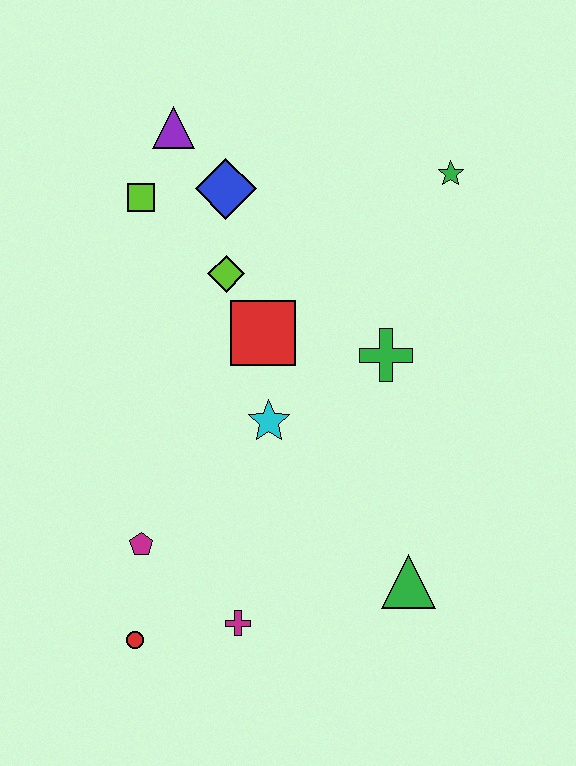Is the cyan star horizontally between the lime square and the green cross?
Yes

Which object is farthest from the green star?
The red circle is farthest from the green star.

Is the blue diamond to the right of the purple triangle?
Yes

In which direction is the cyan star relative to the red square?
The cyan star is below the red square.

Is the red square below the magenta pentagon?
No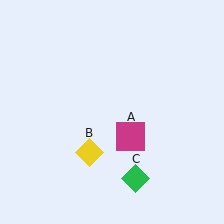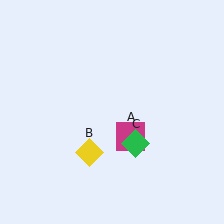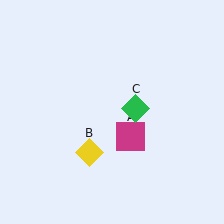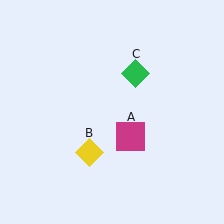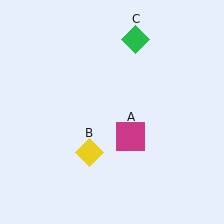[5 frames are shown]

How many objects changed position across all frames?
1 object changed position: green diamond (object C).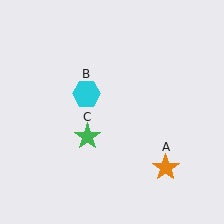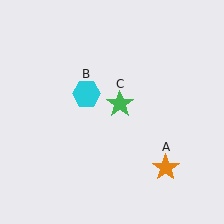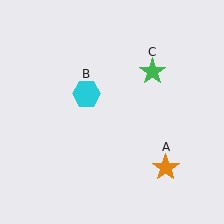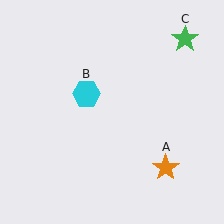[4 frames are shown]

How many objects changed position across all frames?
1 object changed position: green star (object C).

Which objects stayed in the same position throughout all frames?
Orange star (object A) and cyan hexagon (object B) remained stationary.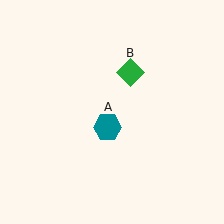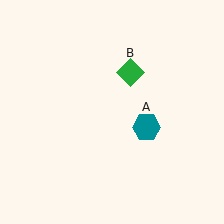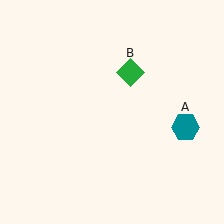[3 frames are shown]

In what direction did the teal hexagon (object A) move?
The teal hexagon (object A) moved right.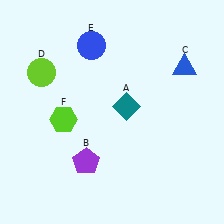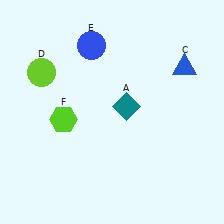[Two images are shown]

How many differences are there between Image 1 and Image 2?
There is 1 difference between the two images.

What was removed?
The purple pentagon (B) was removed in Image 2.